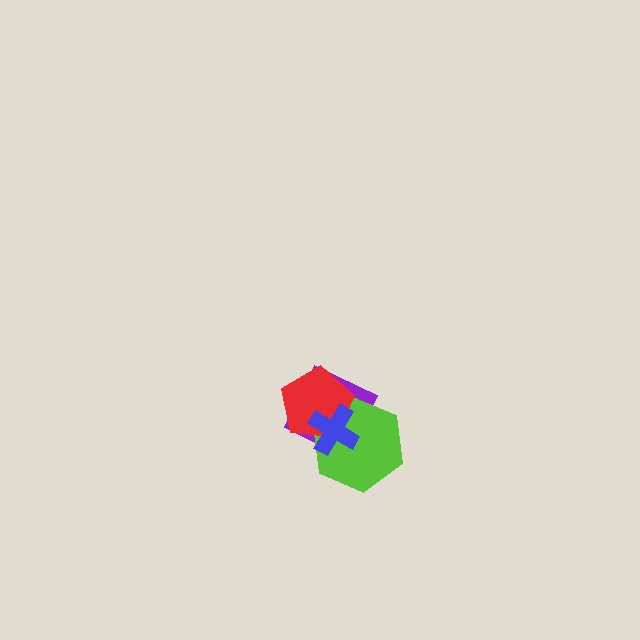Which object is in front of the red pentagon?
The blue cross is in front of the red pentagon.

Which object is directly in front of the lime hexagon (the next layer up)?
The red pentagon is directly in front of the lime hexagon.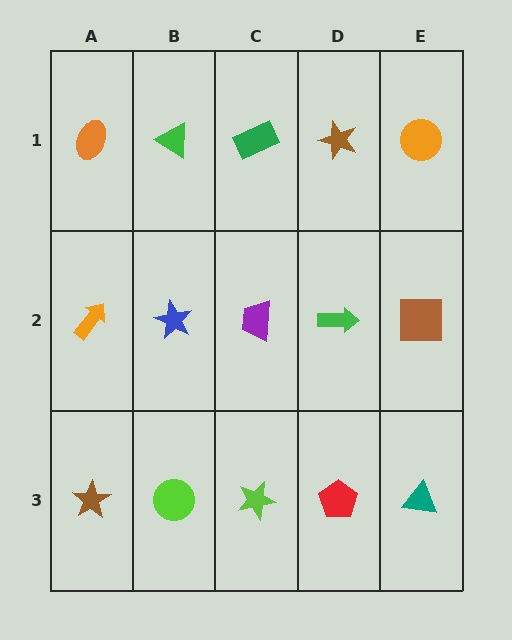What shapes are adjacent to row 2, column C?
A green rectangle (row 1, column C), a lime star (row 3, column C), a blue star (row 2, column B), a green arrow (row 2, column D).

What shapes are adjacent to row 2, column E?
An orange circle (row 1, column E), a teal triangle (row 3, column E), a green arrow (row 2, column D).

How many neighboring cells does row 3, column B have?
3.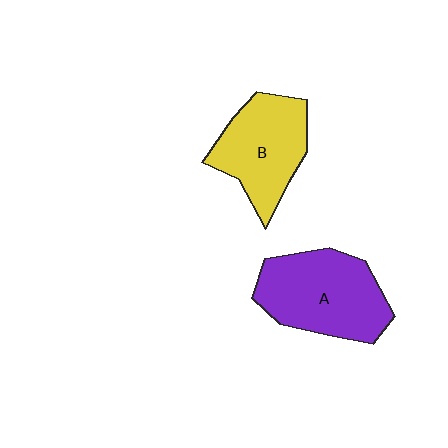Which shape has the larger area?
Shape A (purple).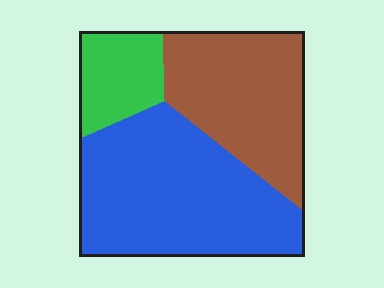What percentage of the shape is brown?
Brown covers 35% of the shape.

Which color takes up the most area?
Blue, at roughly 50%.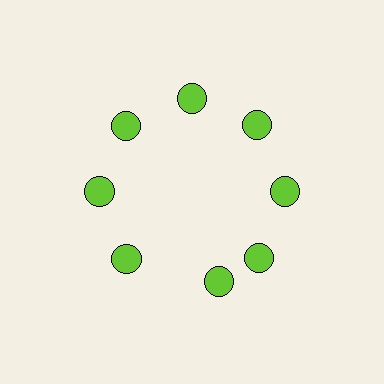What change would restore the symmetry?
The symmetry would be restored by rotating it back into even spacing with its neighbors so that all 8 circles sit at equal angles and equal distance from the center.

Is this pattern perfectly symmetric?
No. The 8 lime circles are arranged in a ring, but one element near the 6 o'clock position is rotated out of alignment along the ring, breaking the 8-fold rotational symmetry.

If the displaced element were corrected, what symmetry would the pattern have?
It would have 8-fold rotational symmetry — the pattern would map onto itself every 45 degrees.